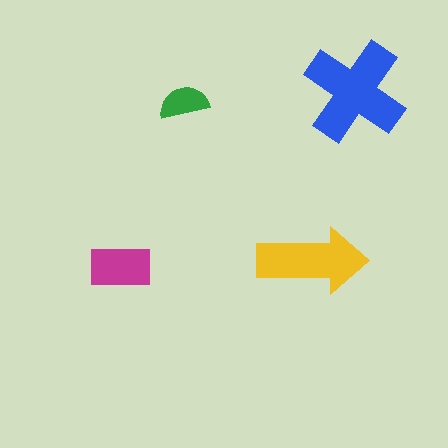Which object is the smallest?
The green semicircle.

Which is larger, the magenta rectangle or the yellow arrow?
The yellow arrow.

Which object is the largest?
The blue cross.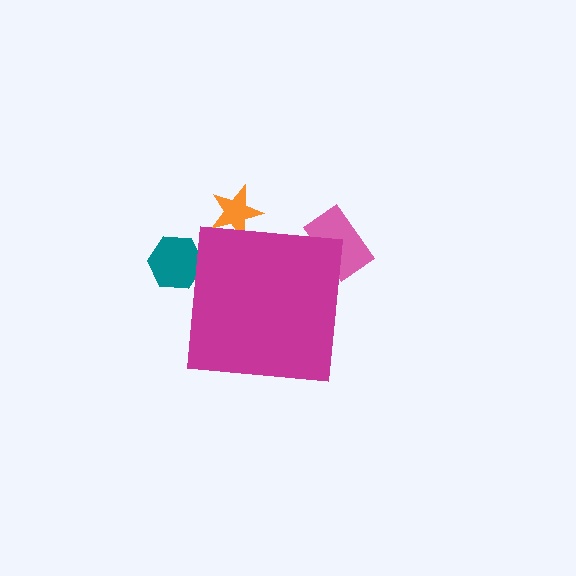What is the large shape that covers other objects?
A magenta square.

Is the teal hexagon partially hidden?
Yes, the teal hexagon is partially hidden behind the magenta square.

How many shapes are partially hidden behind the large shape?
3 shapes are partially hidden.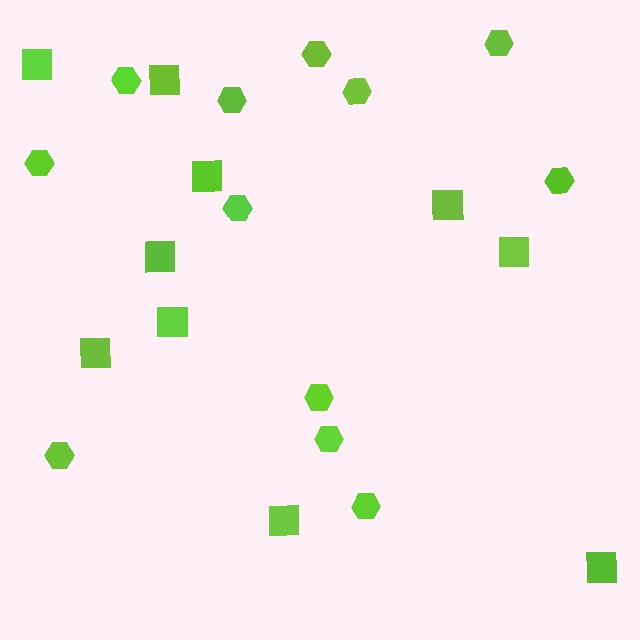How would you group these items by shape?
There are 2 groups: one group of squares (10) and one group of hexagons (12).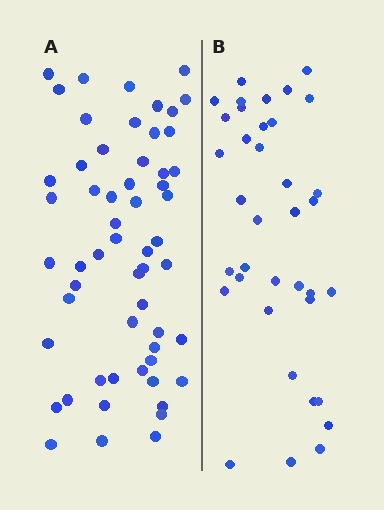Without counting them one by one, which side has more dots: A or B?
Region A (the left region) has more dots.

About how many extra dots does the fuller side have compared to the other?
Region A has approximately 20 more dots than region B.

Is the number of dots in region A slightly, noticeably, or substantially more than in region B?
Region A has substantially more. The ratio is roughly 1.5 to 1.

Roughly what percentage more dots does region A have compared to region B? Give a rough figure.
About 55% more.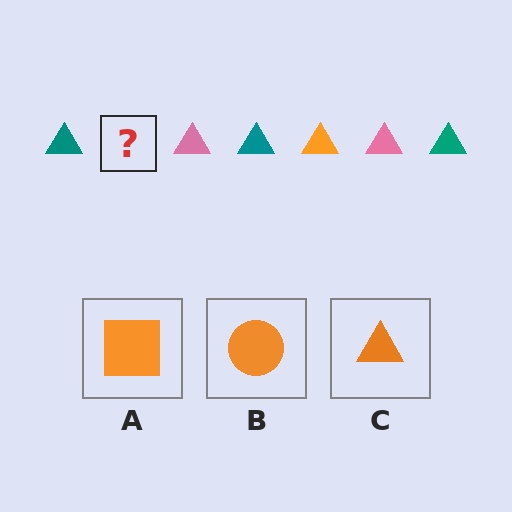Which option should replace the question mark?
Option C.